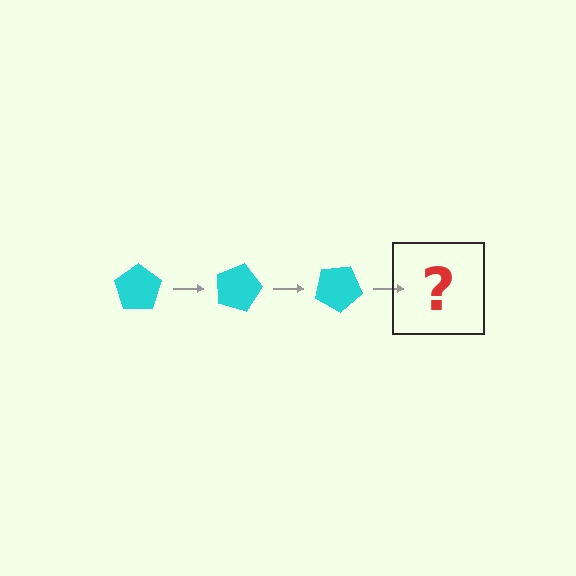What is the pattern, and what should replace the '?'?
The pattern is that the pentagon rotates 15 degrees each step. The '?' should be a cyan pentagon rotated 45 degrees.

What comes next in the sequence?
The next element should be a cyan pentagon rotated 45 degrees.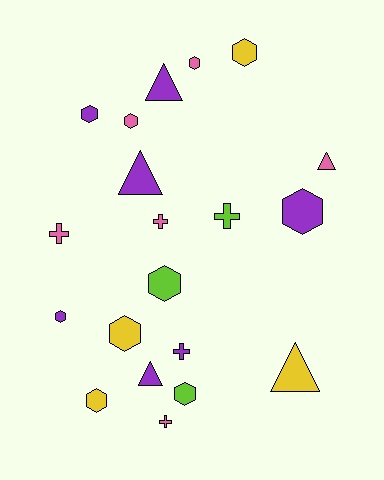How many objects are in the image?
There are 20 objects.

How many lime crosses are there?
There is 1 lime cross.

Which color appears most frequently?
Purple, with 7 objects.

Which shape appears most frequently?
Hexagon, with 10 objects.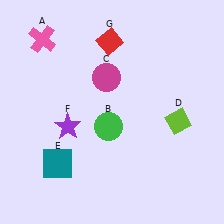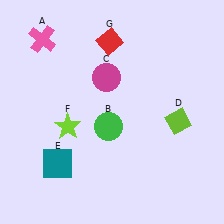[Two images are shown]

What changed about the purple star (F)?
In Image 1, F is purple. In Image 2, it changed to lime.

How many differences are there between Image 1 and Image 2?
There is 1 difference between the two images.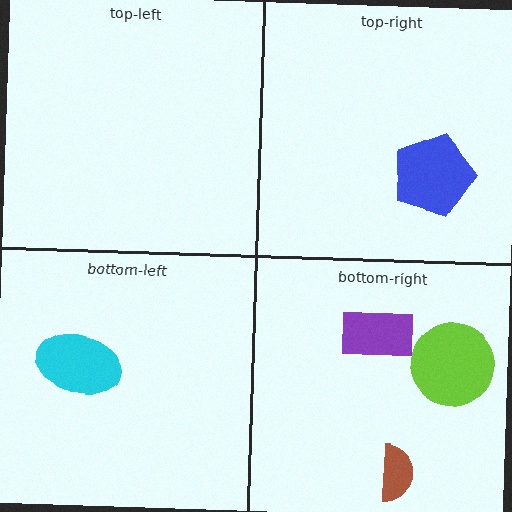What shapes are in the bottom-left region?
The cyan ellipse.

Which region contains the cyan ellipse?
The bottom-left region.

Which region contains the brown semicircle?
The bottom-right region.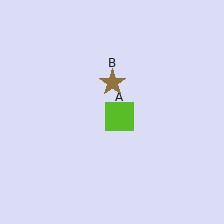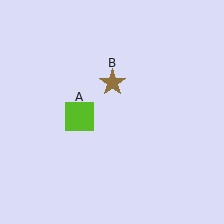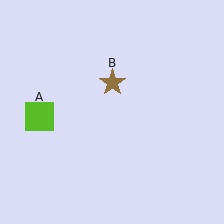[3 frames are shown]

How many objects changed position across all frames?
1 object changed position: lime square (object A).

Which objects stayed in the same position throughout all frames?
Brown star (object B) remained stationary.